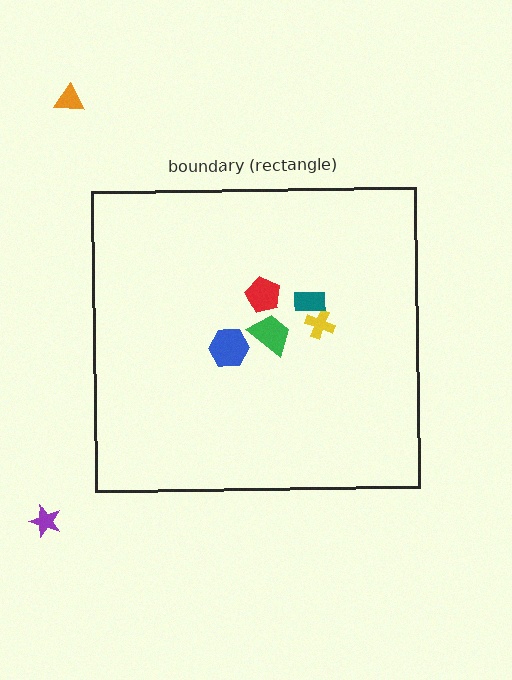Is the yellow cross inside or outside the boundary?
Inside.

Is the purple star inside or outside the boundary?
Outside.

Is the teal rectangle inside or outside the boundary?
Inside.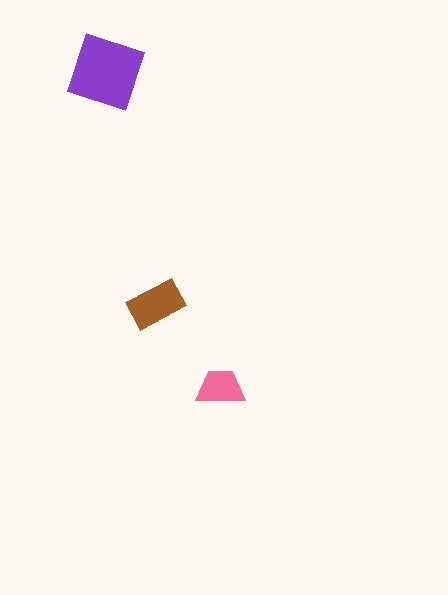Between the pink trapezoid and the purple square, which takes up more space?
The purple square.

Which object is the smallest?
The pink trapezoid.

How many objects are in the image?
There are 3 objects in the image.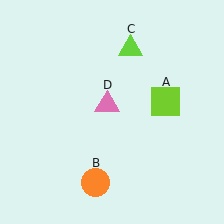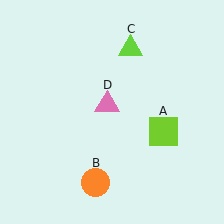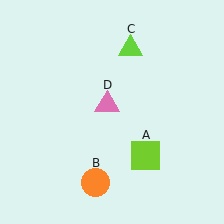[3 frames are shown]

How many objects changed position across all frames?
1 object changed position: lime square (object A).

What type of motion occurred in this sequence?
The lime square (object A) rotated clockwise around the center of the scene.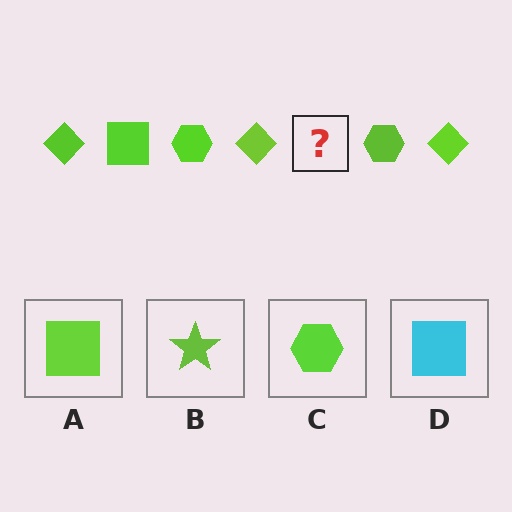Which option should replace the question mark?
Option A.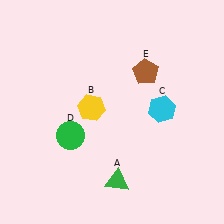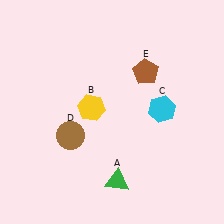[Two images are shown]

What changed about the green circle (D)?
In Image 1, D is green. In Image 2, it changed to brown.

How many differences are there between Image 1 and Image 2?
There is 1 difference between the two images.